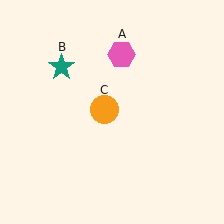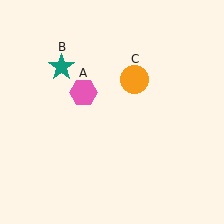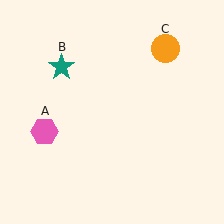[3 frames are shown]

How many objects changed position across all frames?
2 objects changed position: pink hexagon (object A), orange circle (object C).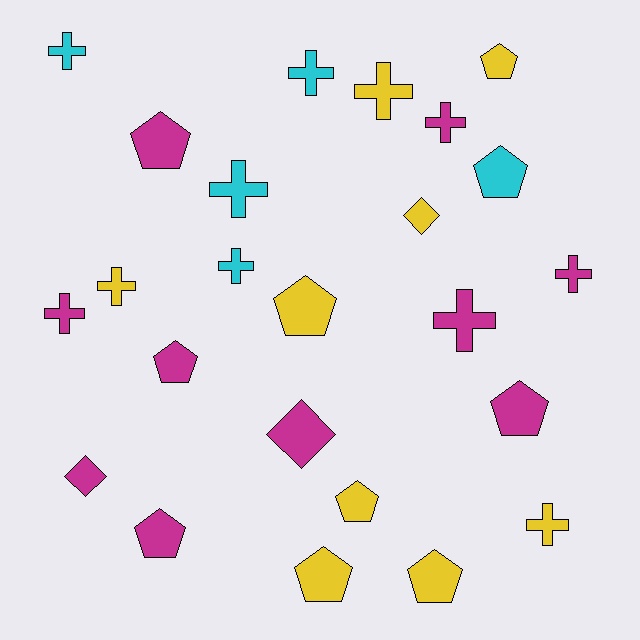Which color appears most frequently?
Magenta, with 10 objects.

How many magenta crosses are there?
There are 4 magenta crosses.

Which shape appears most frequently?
Cross, with 11 objects.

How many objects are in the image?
There are 24 objects.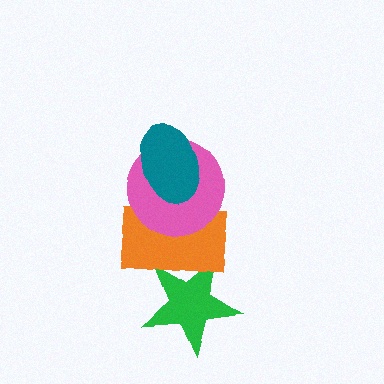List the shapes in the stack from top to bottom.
From top to bottom: the teal ellipse, the pink circle, the orange rectangle, the green star.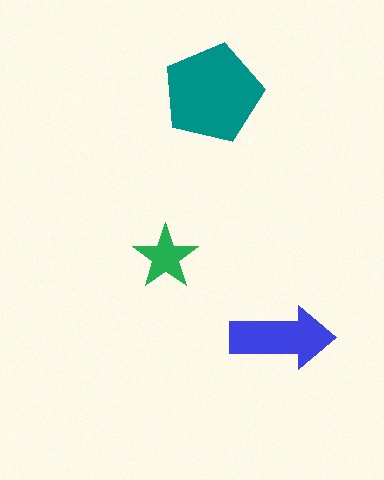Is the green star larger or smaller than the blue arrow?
Smaller.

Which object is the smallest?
The green star.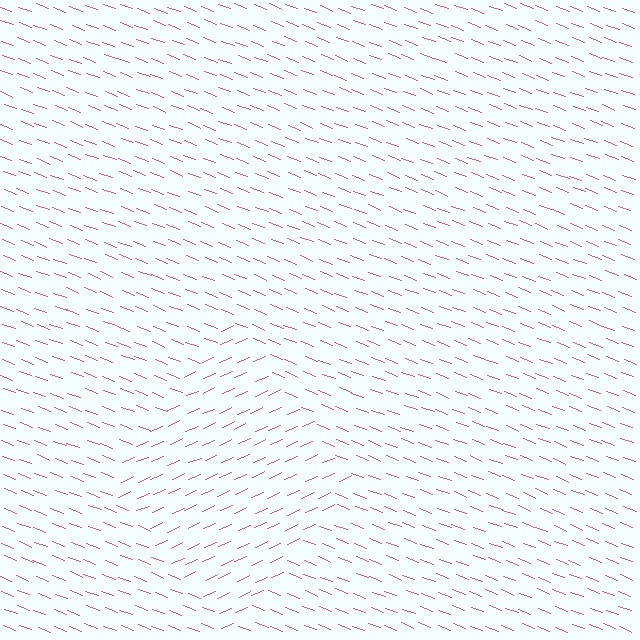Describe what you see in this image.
The image is filled with small pink line segments. A diamond region in the image has lines oriented differently from the surrounding lines, creating a visible texture boundary.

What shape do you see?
I see a diamond.